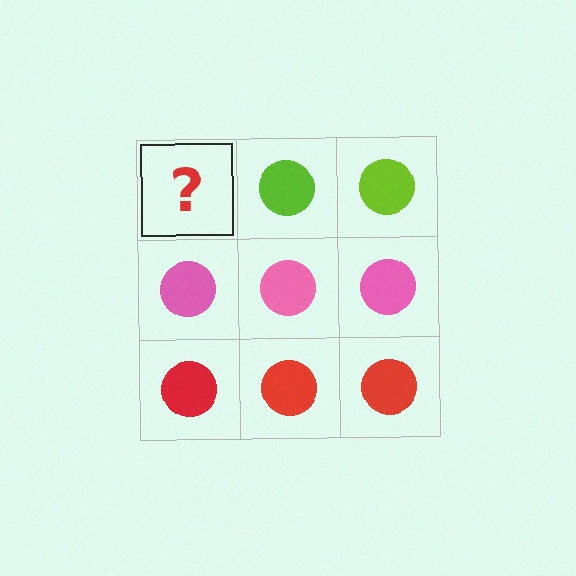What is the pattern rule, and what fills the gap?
The rule is that each row has a consistent color. The gap should be filled with a lime circle.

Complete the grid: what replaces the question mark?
The question mark should be replaced with a lime circle.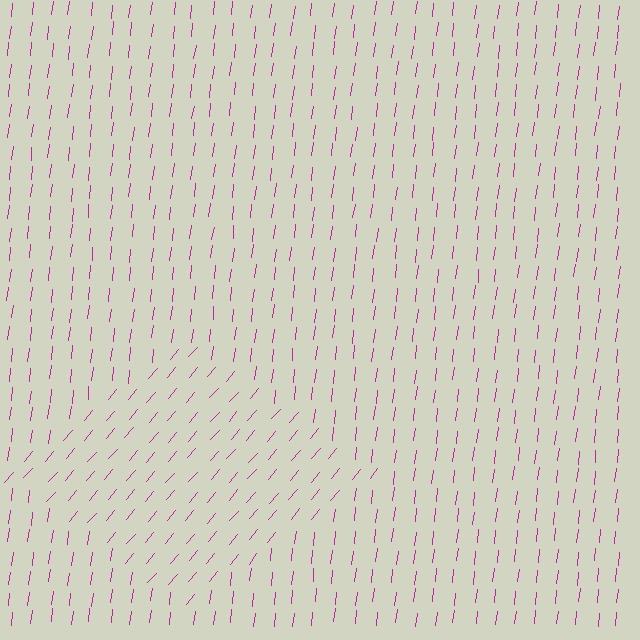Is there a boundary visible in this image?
Yes, there is a texture boundary formed by a change in line orientation.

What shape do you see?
I see a diamond.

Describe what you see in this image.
The image is filled with small magenta line segments. A diamond region in the image has lines oriented differently from the surrounding lines, creating a visible texture boundary.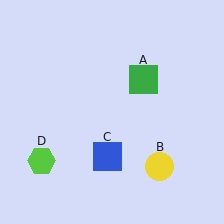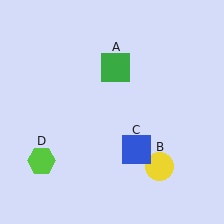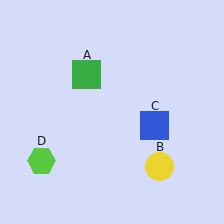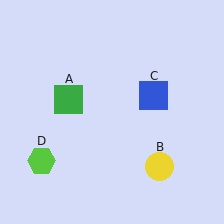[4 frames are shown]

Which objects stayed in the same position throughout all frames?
Yellow circle (object B) and lime hexagon (object D) remained stationary.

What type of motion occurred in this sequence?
The green square (object A), blue square (object C) rotated counterclockwise around the center of the scene.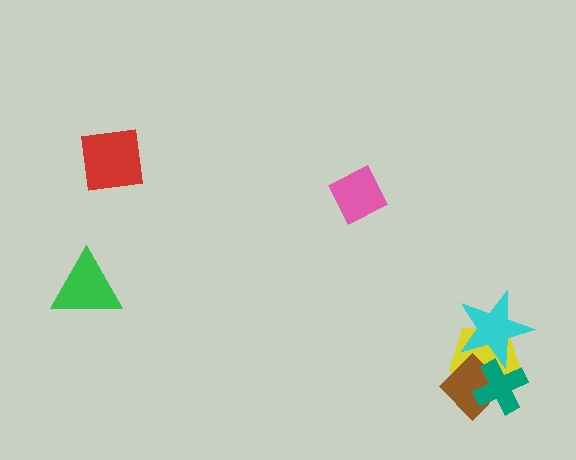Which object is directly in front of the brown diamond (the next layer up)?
The cyan star is directly in front of the brown diamond.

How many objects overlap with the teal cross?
3 objects overlap with the teal cross.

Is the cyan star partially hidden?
Yes, it is partially covered by another shape.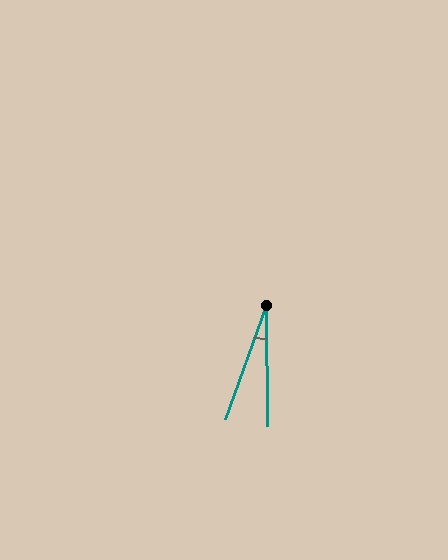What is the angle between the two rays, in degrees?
Approximately 20 degrees.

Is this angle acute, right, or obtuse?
It is acute.